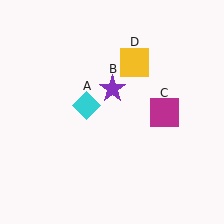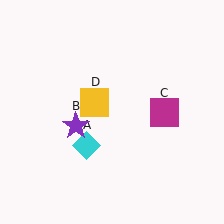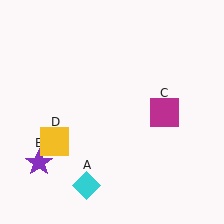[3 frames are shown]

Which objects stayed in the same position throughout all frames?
Magenta square (object C) remained stationary.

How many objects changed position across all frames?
3 objects changed position: cyan diamond (object A), purple star (object B), yellow square (object D).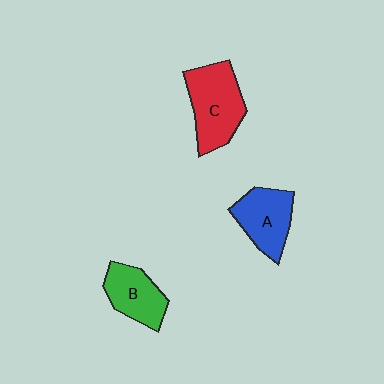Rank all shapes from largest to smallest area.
From largest to smallest: C (red), A (blue), B (green).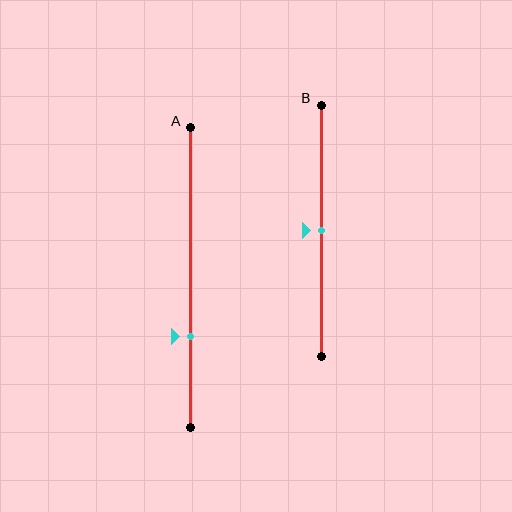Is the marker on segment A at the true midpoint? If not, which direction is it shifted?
No, the marker on segment A is shifted downward by about 20% of the segment length.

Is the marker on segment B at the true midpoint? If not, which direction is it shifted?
Yes, the marker on segment B is at the true midpoint.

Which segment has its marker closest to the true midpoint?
Segment B has its marker closest to the true midpoint.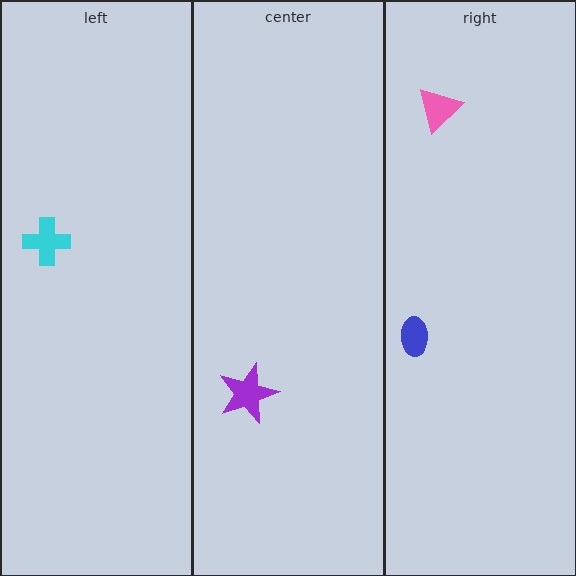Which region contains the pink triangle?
The right region.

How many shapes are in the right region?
2.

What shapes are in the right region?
The blue ellipse, the pink triangle.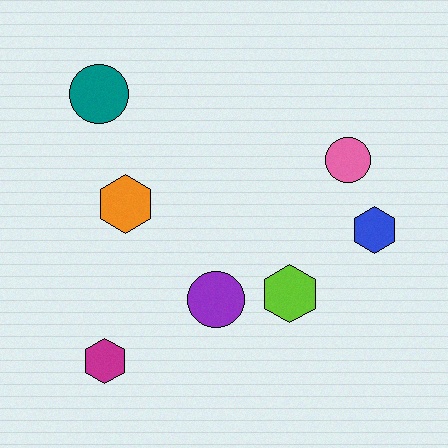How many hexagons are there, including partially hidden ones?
There are 4 hexagons.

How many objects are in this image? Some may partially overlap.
There are 7 objects.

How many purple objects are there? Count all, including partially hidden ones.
There is 1 purple object.